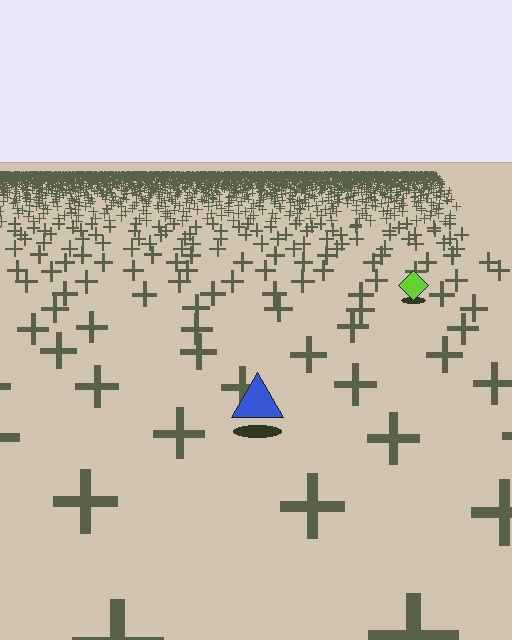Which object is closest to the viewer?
The blue triangle is closest. The texture marks near it are larger and more spread out.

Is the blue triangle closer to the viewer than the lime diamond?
Yes. The blue triangle is closer — you can tell from the texture gradient: the ground texture is coarser near it.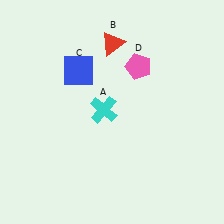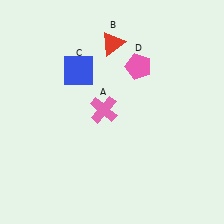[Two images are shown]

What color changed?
The cross (A) changed from cyan in Image 1 to pink in Image 2.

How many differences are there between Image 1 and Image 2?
There is 1 difference between the two images.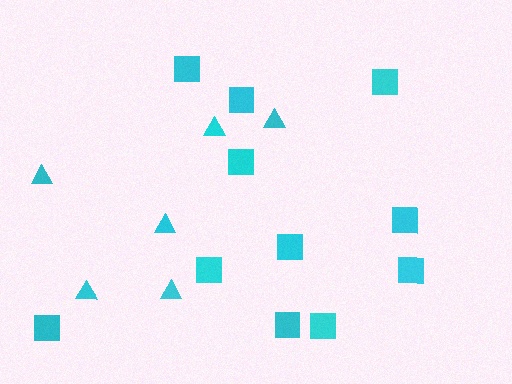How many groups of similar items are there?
There are 2 groups: one group of squares (11) and one group of triangles (6).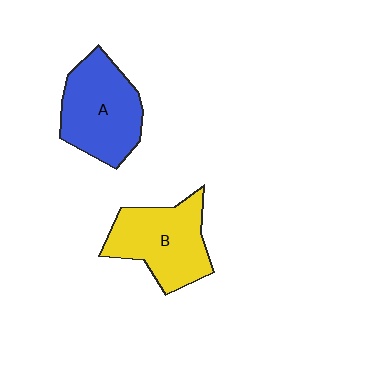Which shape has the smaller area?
Shape B (yellow).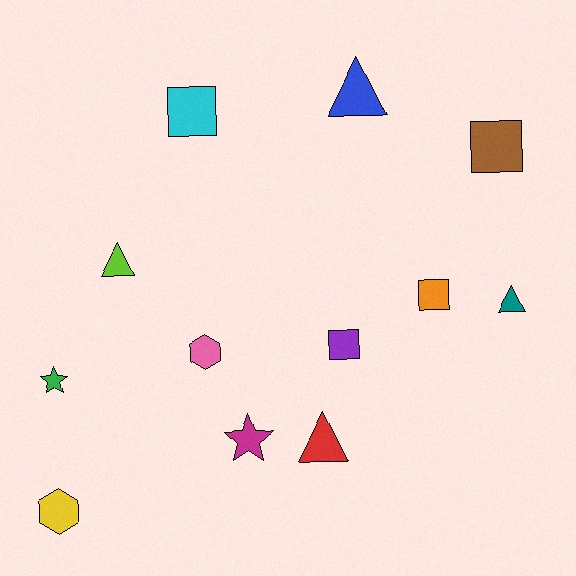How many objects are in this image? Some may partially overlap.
There are 12 objects.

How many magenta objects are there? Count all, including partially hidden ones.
There is 1 magenta object.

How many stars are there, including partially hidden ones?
There are 2 stars.